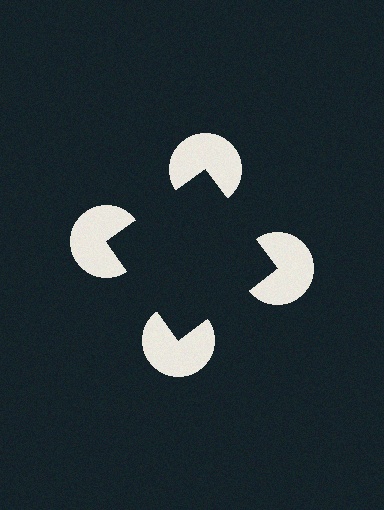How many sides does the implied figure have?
4 sides.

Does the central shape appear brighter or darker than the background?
It typically appears slightly darker than the background, even though no actual brightness change is drawn.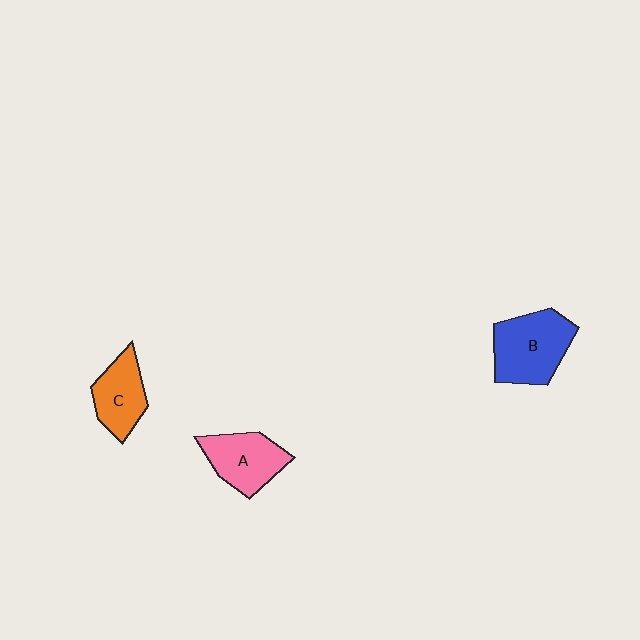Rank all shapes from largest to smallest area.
From largest to smallest: B (blue), A (pink), C (orange).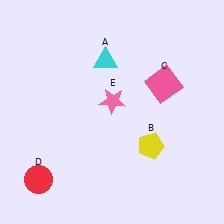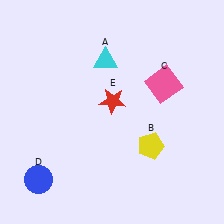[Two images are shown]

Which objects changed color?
D changed from red to blue. E changed from pink to red.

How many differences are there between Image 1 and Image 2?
There are 2 differences between the two images.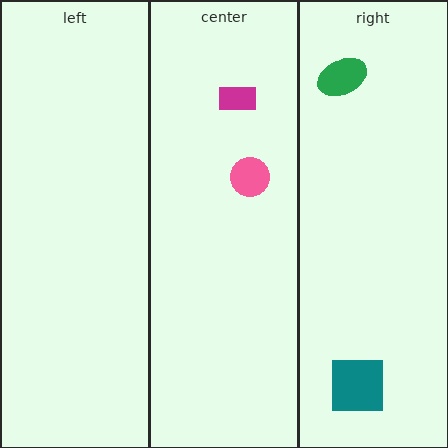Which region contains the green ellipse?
The right region.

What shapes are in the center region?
The magenta rectangle, the pink circle.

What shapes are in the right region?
The teal square, the green ellipse.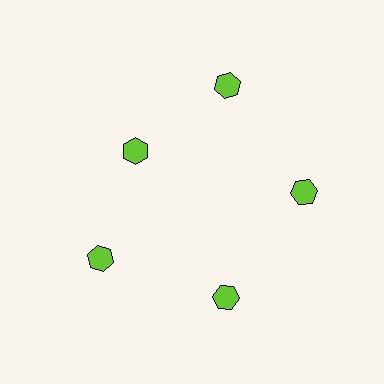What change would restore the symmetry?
The symmetry would be restored by moving it outward, back onto the ring so that all 5 hexagons sit at equal angles and equal distance from the center.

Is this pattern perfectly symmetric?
No. The 5 lime hexagons are arranged in a ring, but one element near the 10 o'clock position is pulled inward toward the center, breaking the 5-fold rotational symmetry.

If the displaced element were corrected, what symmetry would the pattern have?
It would have 5-fold rotational symmetry — the pattern would map onto itself every 72 degrees.